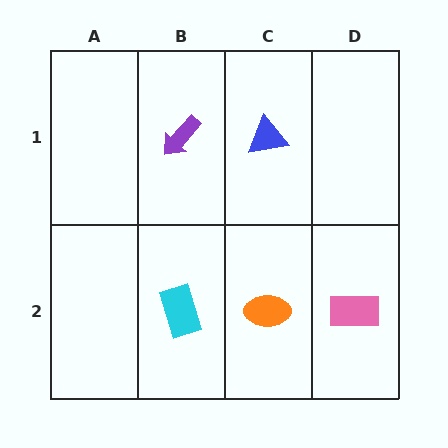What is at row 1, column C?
A blue triangle.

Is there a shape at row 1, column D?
No, that cell is empty.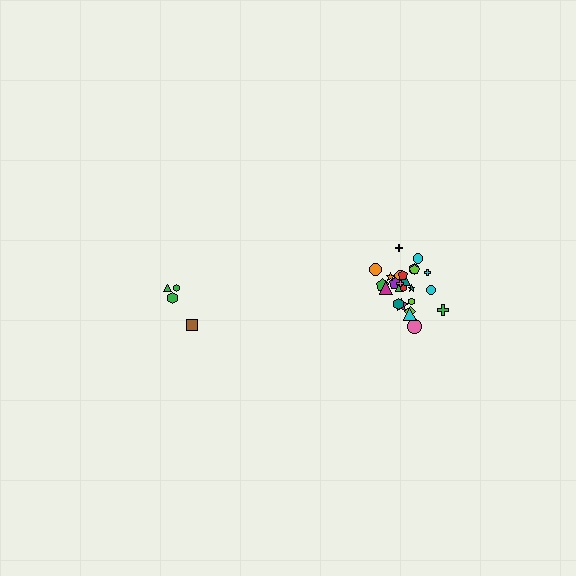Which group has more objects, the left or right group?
The right group.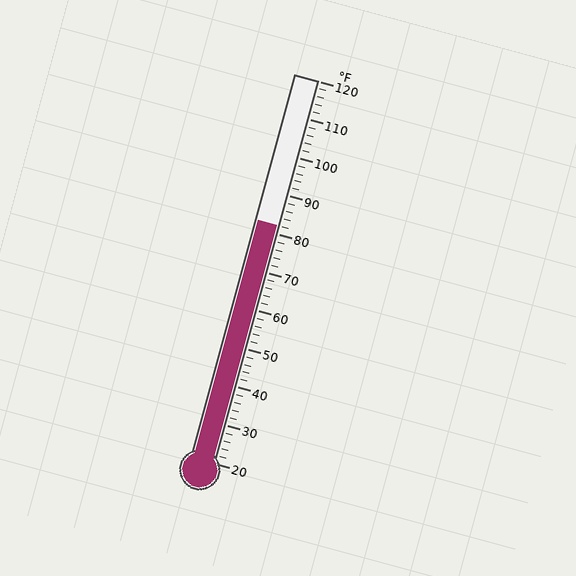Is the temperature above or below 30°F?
The temperature is above 30°F.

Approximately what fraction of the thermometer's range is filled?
The thermometer is filled to approximately 60% of its range.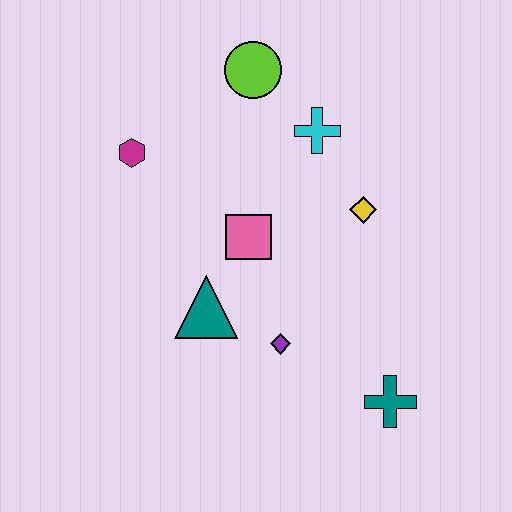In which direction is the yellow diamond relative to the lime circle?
The yellow diamond is below the lime circle.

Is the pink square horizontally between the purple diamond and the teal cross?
No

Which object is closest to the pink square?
The teal triangle is closest to the pink square.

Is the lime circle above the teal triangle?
Yes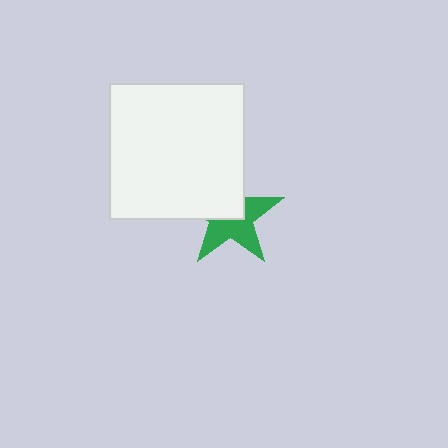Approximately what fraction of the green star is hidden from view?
Roughly 46% of the green star is hidden behind the white square.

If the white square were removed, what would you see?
You would see the complete green star.